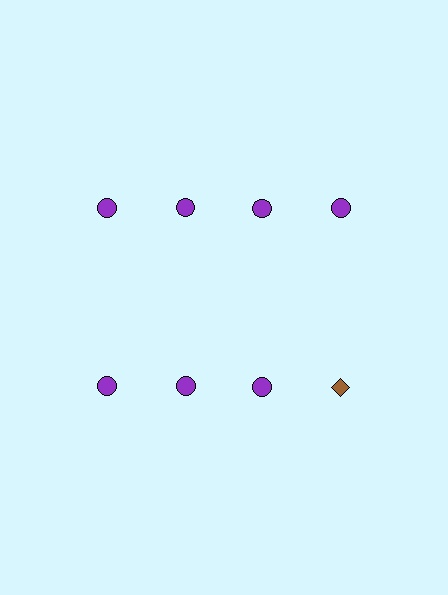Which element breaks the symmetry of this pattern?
The brown diamond in the second row, second from right column breaks the symmetry. All other shapes are purple circles.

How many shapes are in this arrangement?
There are 8 shapes arranged in a grid pattern.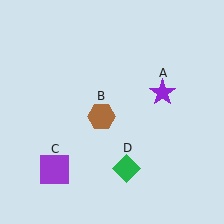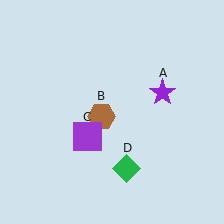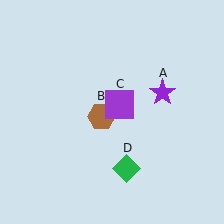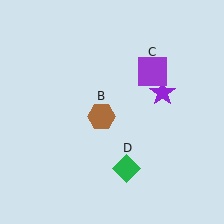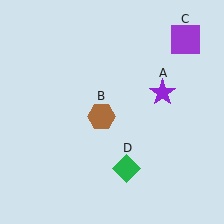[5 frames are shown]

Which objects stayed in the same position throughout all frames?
Purple star (object A) and brown hexagon (object B) and green diamond (object D) remained stationary.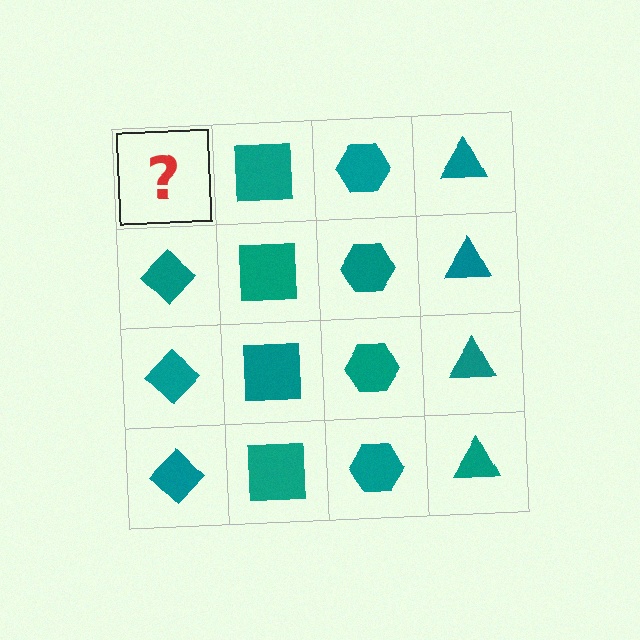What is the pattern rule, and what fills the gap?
The rule is that each column has a consistent shape. The gap should be filled with a teal diamond.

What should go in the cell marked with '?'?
The missing cell should contain a teal diamond.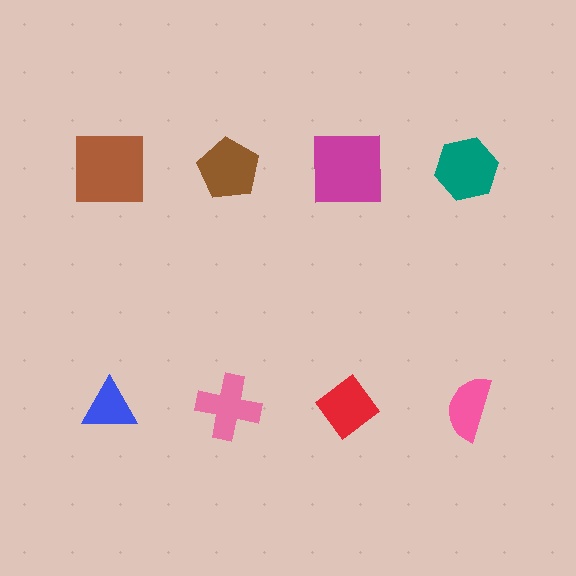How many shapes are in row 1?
4 shapes.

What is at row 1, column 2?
A brown pentagon.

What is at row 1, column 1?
A brown square.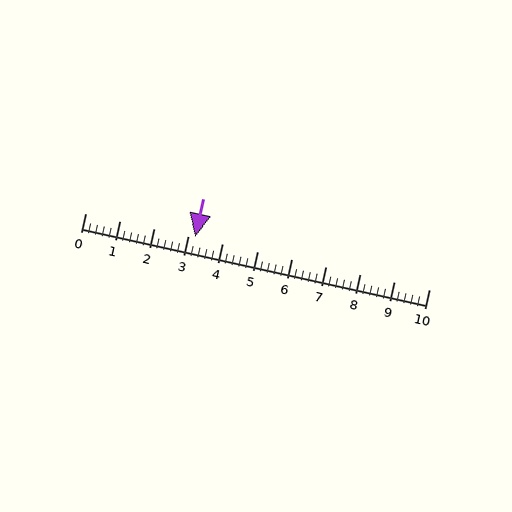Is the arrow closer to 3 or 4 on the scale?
The arrow is closer to 3.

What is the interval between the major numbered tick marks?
The major tick marks are spaced 1 units apart.